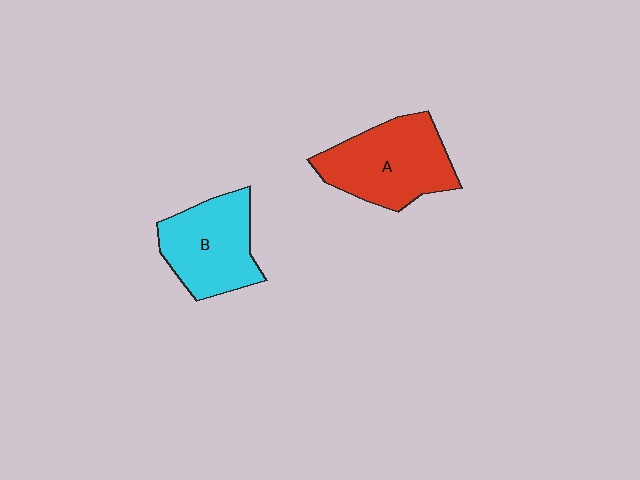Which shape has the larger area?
Shape A (red).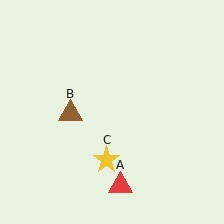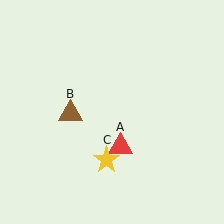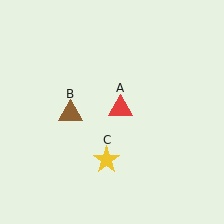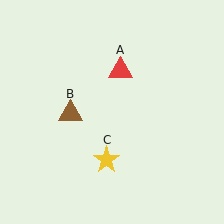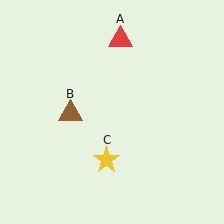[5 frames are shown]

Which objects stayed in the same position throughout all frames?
Brown triangle (object B) and yellow star (object C) remained stationary.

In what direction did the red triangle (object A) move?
The red triangle (object A) moved up.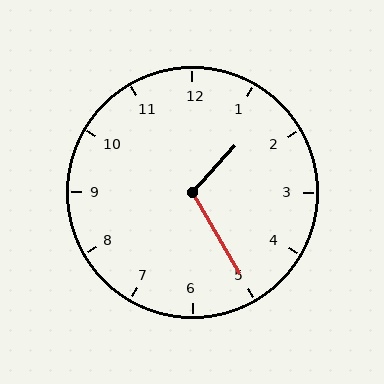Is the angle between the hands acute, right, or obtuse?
It is obtuse.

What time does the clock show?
1:25.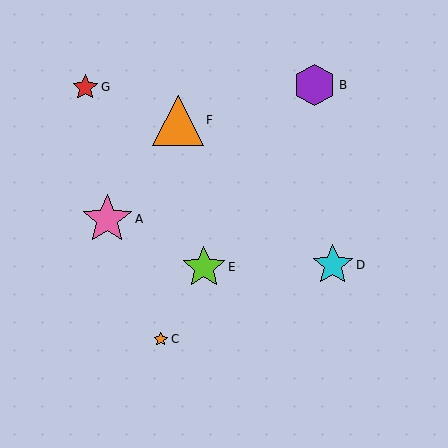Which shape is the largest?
The pink star (labeled A) is the largest.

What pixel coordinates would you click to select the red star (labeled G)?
Click at (85, 87) to select the red star G.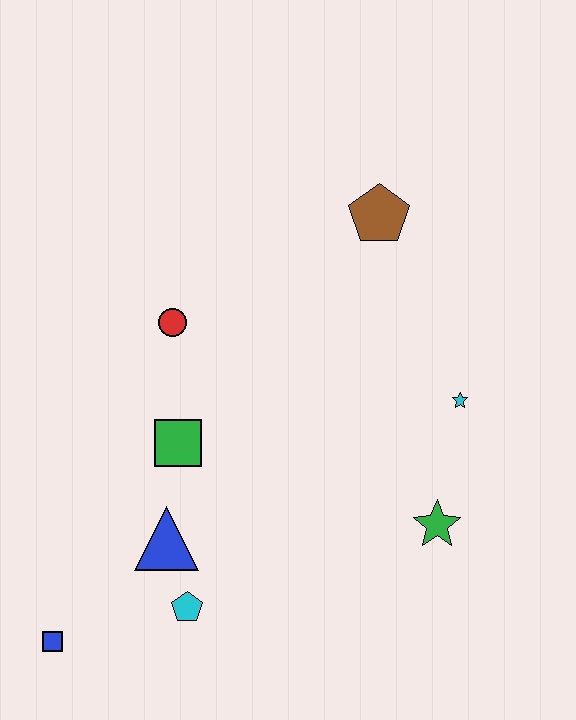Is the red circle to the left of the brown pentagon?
Yes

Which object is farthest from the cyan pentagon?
The brown pentagon is farthest from the cyan pentagon.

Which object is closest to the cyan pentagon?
The blue triangle is closest to the cyan pentagon.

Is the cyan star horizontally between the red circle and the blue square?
No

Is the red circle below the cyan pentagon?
No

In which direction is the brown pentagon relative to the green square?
The brown pentagon is above the green square.